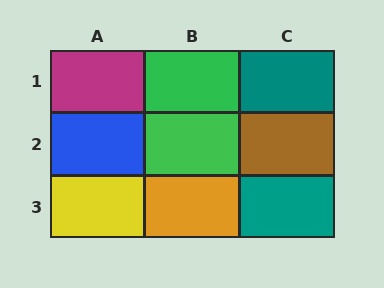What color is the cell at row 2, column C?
Brown.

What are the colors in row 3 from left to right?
Yellow, orange, teal.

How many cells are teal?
2 cells are teal.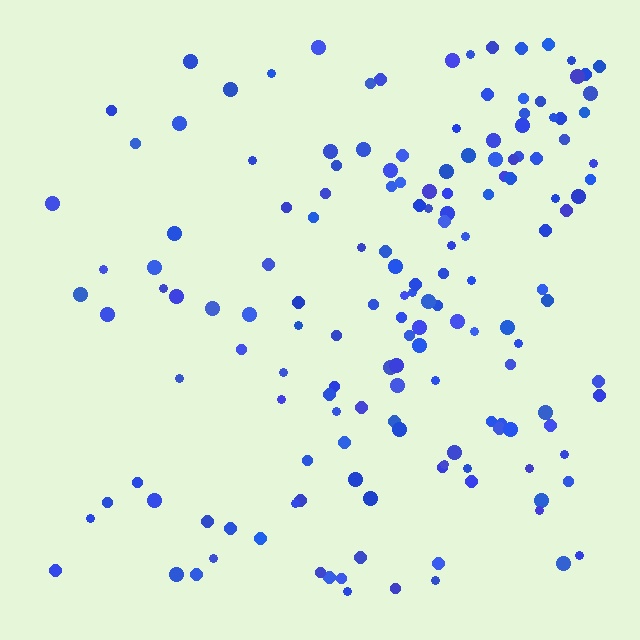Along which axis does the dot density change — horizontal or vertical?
Horizontal.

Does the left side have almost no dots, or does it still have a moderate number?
Still a moderate number, just noticeably fewer than the right.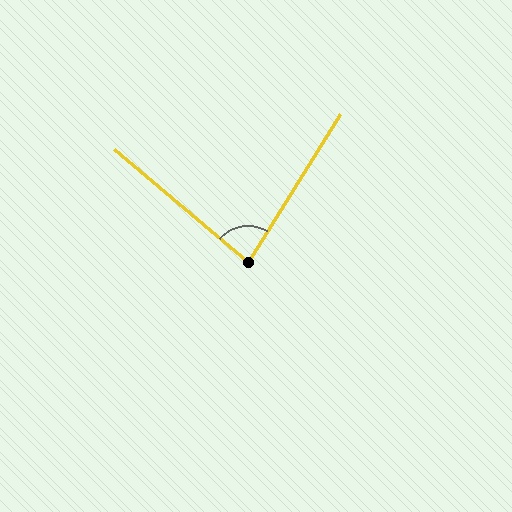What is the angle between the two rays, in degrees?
Approximately 82 degrees.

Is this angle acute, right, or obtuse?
It is acute.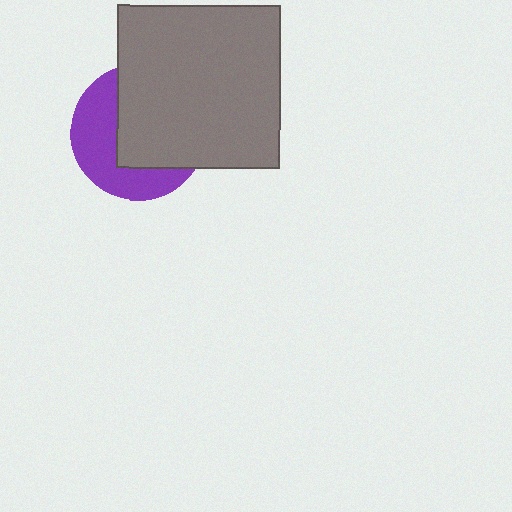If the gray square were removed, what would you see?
You would see the complete purple circle.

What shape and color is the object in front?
The object in front is a gray square.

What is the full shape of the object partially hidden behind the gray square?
The partially hidden object is a purple circle.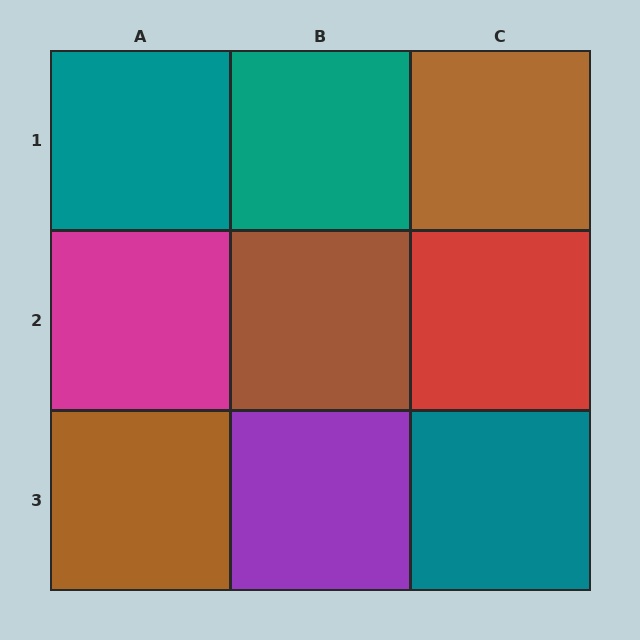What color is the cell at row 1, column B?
Teal.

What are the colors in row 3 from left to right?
Brown, purple, teal.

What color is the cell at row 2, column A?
Magenta.